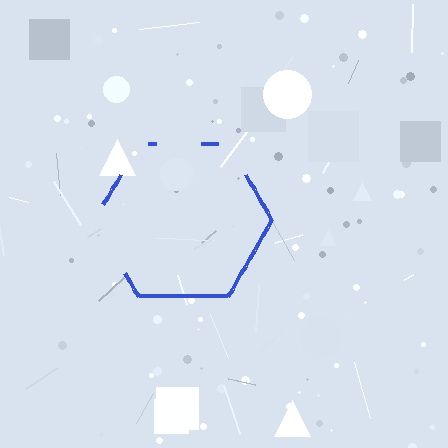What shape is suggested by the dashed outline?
The dashed outline suggests a hexagon.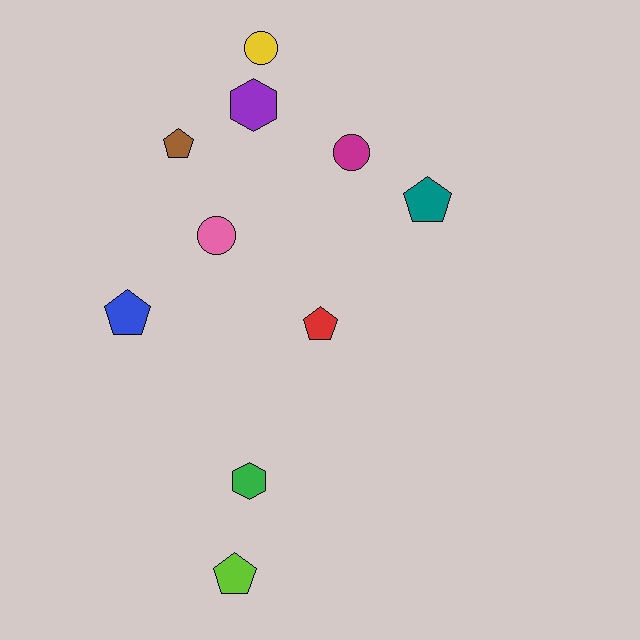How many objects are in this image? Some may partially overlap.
There are 10 objects.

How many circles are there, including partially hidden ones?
There are 3 circles.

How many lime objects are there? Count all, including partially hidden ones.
There is 1 lime object.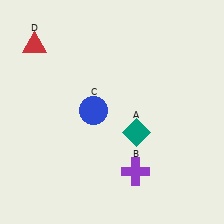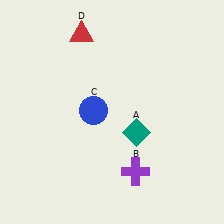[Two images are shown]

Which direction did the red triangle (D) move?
The red triangle (D) moved right.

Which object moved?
The red triangle (D) moved right.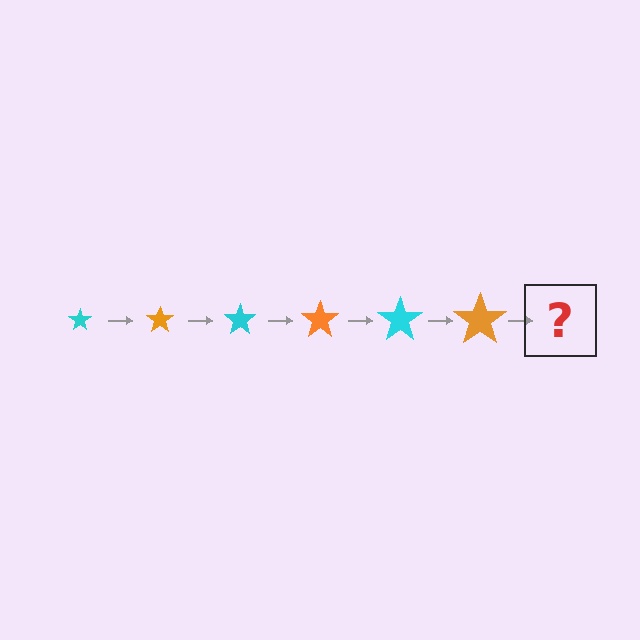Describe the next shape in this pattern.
It should be a cyan star, larger than the previous one.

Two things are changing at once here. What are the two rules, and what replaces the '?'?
The two rules are that the star grows larger each step and the color cycles through cyan and orange. The '?' should be a cyan star, larger than the previous one.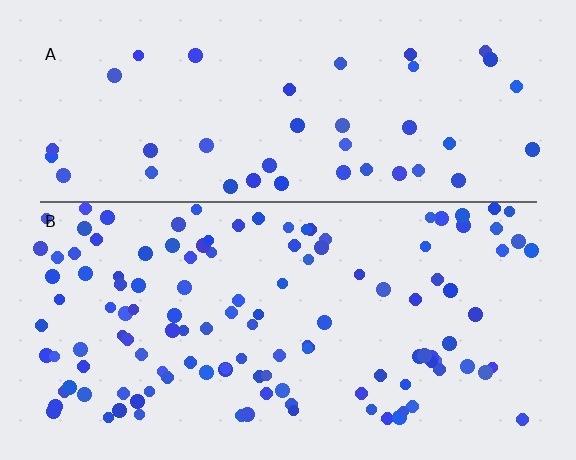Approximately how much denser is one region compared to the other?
Approximately 2.7× — region B over region A.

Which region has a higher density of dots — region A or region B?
B (the bottom).